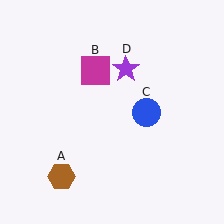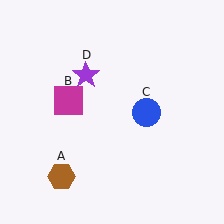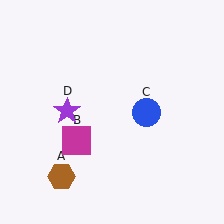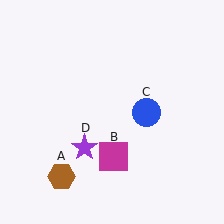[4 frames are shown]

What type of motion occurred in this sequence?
The magenta square (object B), purple star (object D) rotated counterclockwise around the center of the scene.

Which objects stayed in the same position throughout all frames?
Brown hexagon (object A) and blue circle (object C) remained stationary.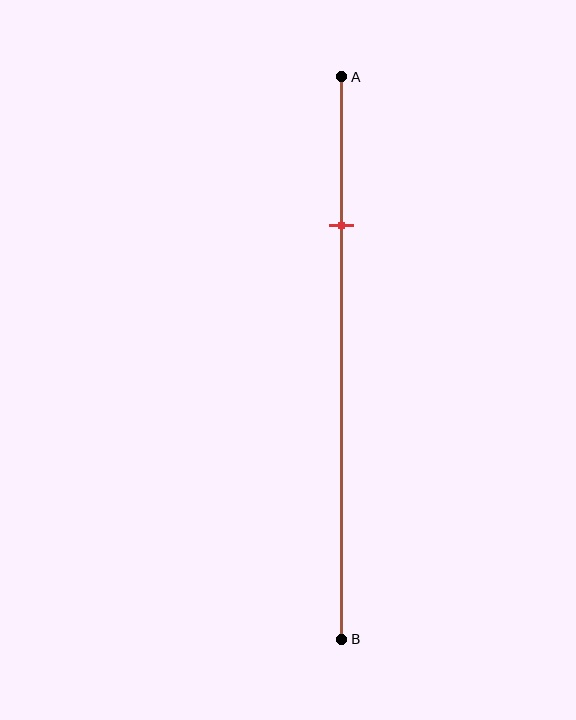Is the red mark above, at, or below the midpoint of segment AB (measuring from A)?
The red mark is above the midpoint of segment AB.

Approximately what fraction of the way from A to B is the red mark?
The red mark is approximately 25% of the way from A to B.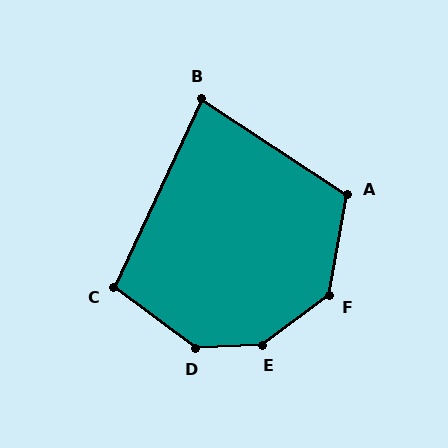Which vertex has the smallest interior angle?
B, at approximately 82 degrees.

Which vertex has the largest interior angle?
E, at approximately 146 degrees.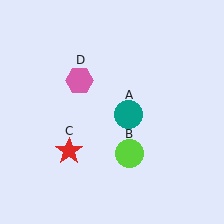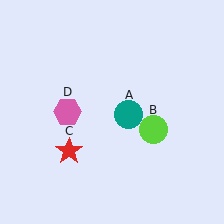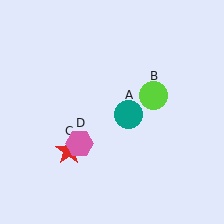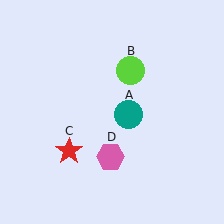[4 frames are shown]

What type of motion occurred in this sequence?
The lime circle (object B), pink hexagon (object D) rotated counterclockwise around the center of the scene.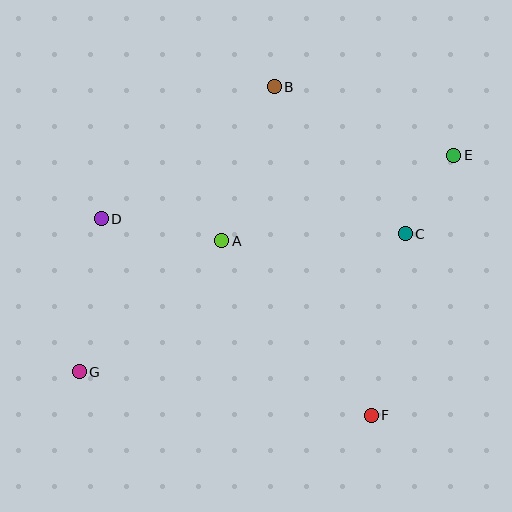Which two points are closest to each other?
Points C and E are closest to each other.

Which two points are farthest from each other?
Points E and G are farthest from each other.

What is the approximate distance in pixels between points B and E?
The distance between B and E is approximately 192 pixels.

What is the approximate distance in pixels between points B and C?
The distance between B and C is approximately 197 pixels.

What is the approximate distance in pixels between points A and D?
The distance between A and D is approximately 123 pixels.